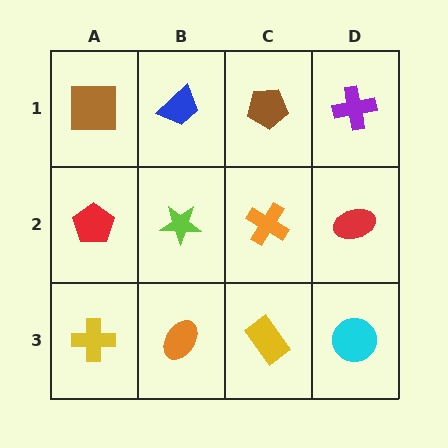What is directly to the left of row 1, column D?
A brown pentagon.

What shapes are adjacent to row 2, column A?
A brown square (row 1, column A), a yellow cross (row 3, column A), a lime star (row 2, column B).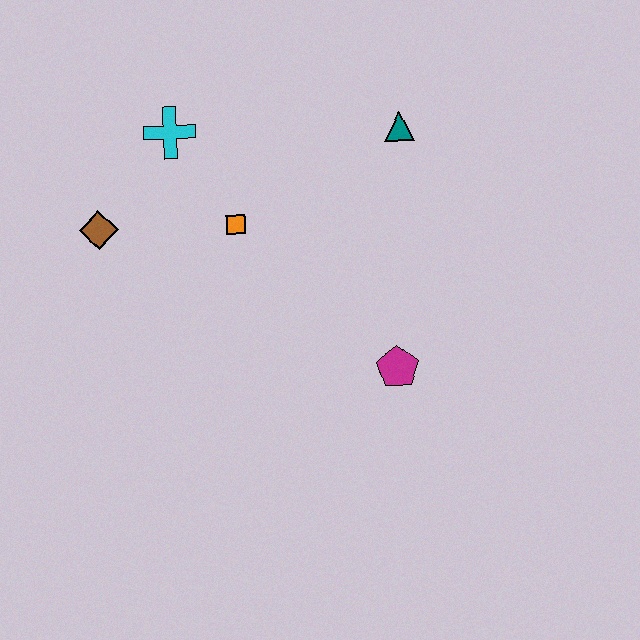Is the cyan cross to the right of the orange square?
No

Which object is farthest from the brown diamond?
The magenta pentagon is farthest from the brown diamond.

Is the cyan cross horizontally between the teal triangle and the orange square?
No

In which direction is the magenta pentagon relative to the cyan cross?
The magenta pentagon is below the cyan cross.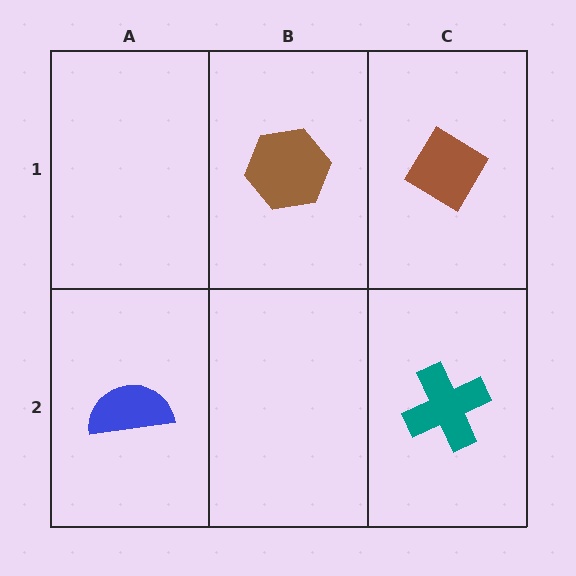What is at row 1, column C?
A brown diamond.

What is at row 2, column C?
A teal cross.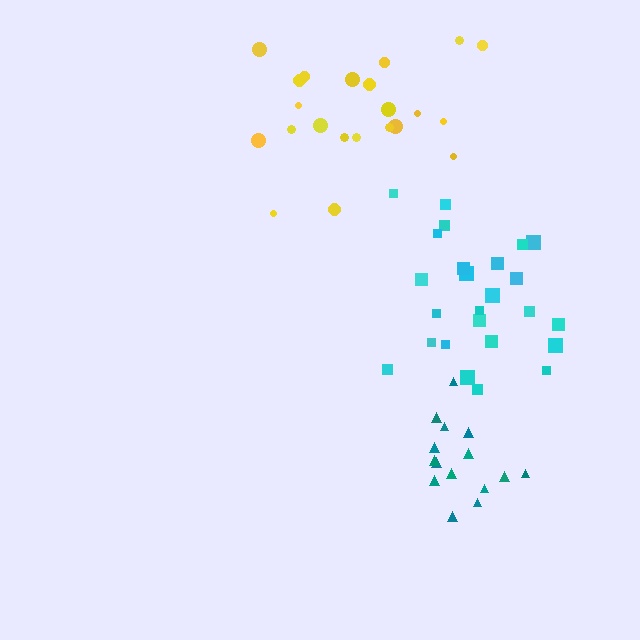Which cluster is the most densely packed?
Cyan.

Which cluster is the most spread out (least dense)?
Yellow.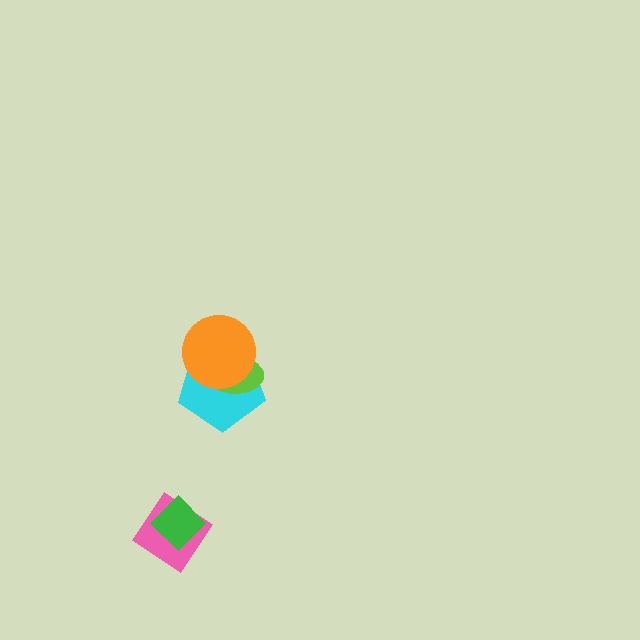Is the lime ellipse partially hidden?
Yes, it is partially covered by another shape.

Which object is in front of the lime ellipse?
The orange circle is in front of the lime ellipse.